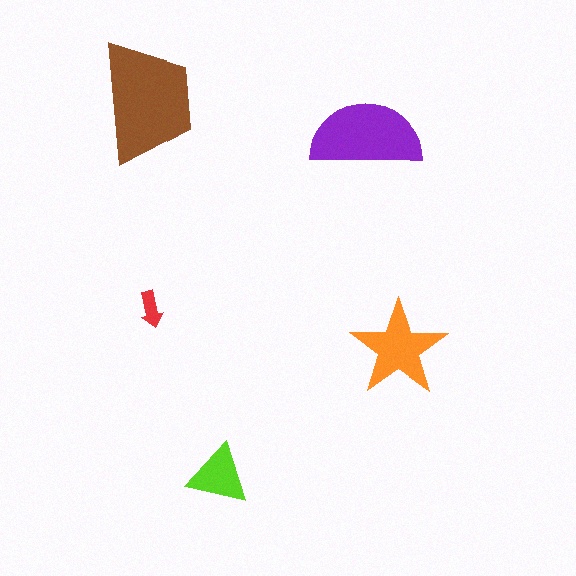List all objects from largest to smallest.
The brown trapezoid, the purple semicircle, the orange star, the lime triangle, the red arrow.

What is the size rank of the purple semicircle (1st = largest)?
2nd.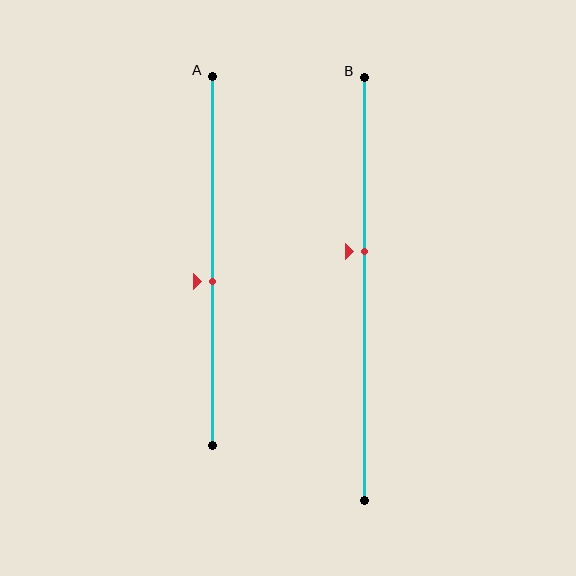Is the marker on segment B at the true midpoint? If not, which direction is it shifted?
No, the marker on segment B is shifted upward by about 9% of the segment length.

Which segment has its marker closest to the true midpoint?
Segment A has its marker closest to the true midpoint.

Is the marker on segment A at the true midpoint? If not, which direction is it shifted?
No, the marker on segment A is shifted downward by about 6% of the segment length.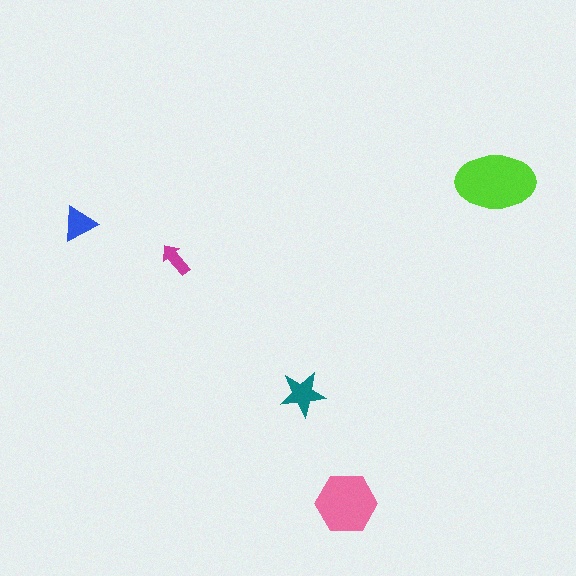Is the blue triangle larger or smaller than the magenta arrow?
Larger.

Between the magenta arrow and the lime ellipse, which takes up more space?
The lime ellipse.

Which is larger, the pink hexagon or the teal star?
The pink hexagon.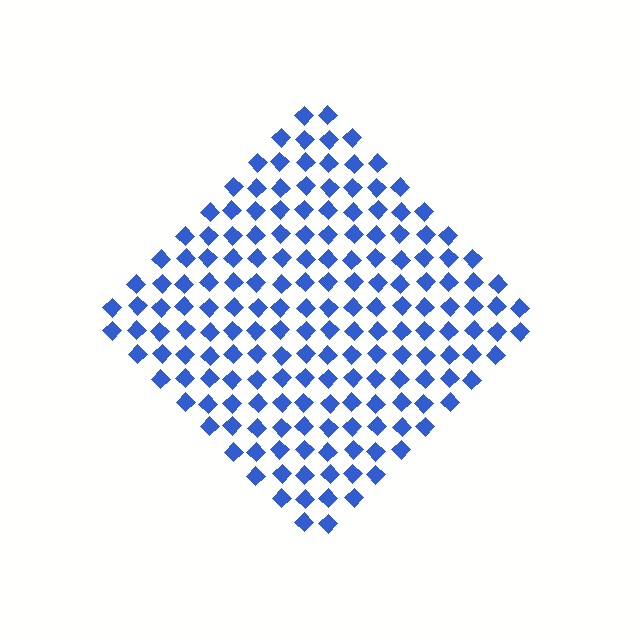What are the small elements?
The small elements are diamonds.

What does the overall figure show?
The overall figure shows a diamond.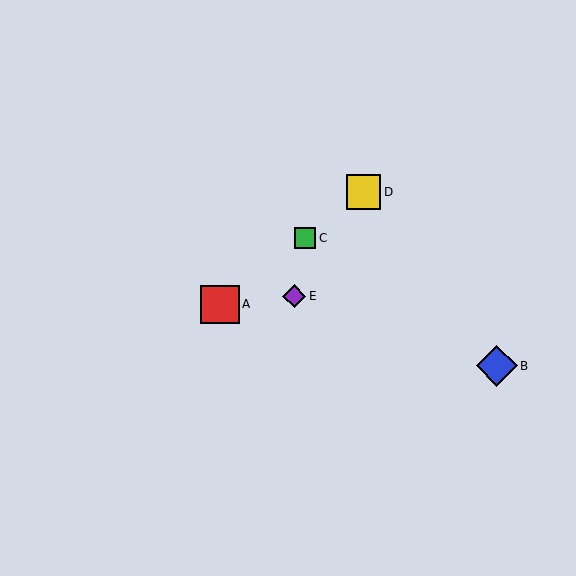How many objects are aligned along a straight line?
3 objects (A, C, D) are aligned along a straight line.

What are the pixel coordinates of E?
Object E is at (294, 296).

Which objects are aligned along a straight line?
Objects A, C, D are aligned along a straight line.